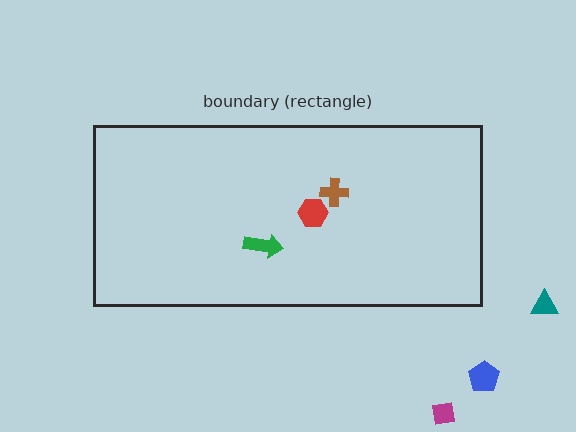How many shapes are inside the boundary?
3 inside, 3 outside.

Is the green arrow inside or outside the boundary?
Inside.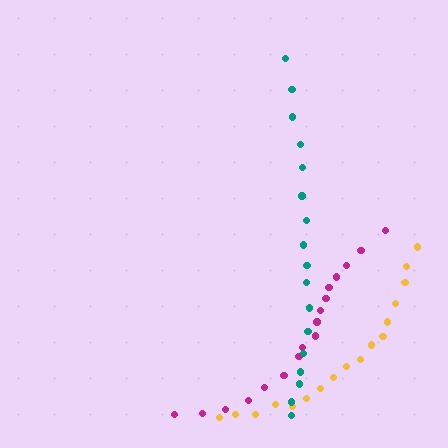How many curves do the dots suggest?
There are 3 distinct paths.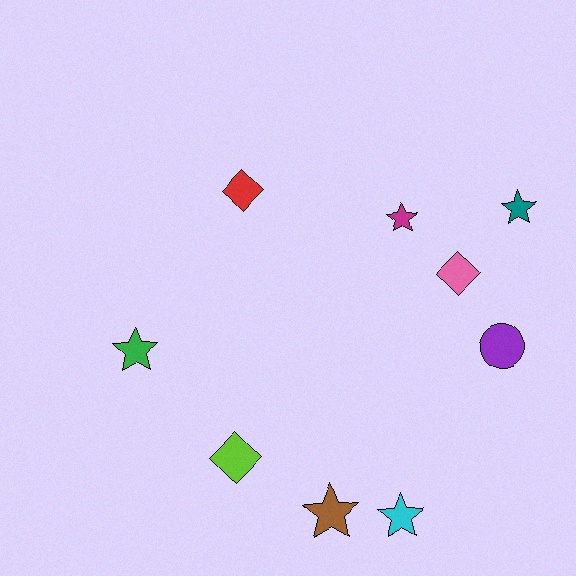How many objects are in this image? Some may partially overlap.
There are 9 objects.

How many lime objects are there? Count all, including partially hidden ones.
There is 1 lime object.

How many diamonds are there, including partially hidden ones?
There are 3 diamonds.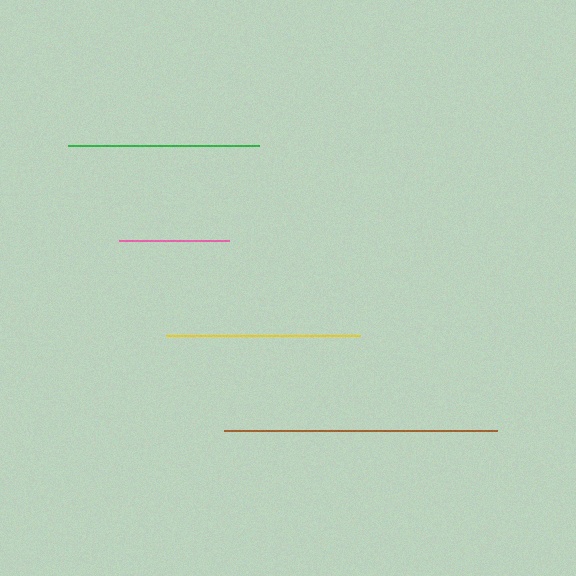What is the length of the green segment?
The green segment is approximately 191 pixels long.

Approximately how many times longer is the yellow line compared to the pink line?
The yellow line is approximately 1.8 times the length of the pink line.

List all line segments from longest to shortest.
From longest to shortest: brown, yellow, green, pink.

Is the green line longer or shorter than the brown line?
The brown line is longer than the green line.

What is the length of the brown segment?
The brown segment is approximately 274 pixels long.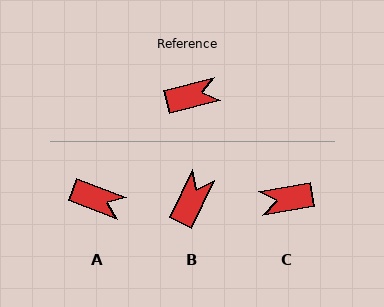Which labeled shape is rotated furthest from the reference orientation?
C, about 175 degrees away.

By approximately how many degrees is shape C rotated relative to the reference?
Approximately 175 degrees counter-clockwise.